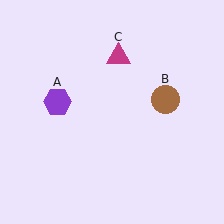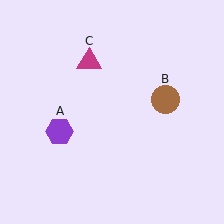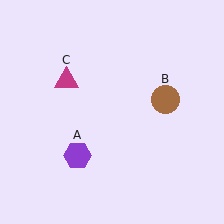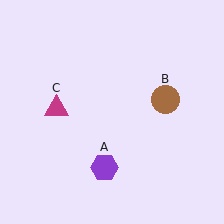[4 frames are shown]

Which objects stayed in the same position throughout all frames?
Brown circle (object B) remained stationary.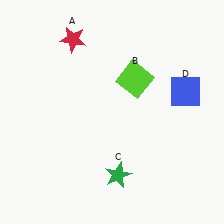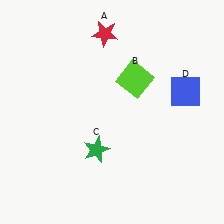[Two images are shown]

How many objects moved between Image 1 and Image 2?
2 objects moved between the two images.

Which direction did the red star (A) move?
The red star (A) moved right.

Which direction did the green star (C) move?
The green star (C) moved up.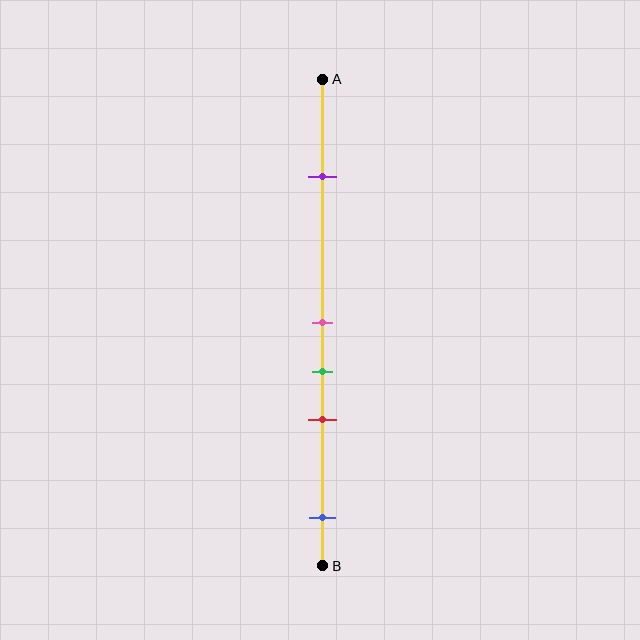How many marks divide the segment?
There are 5 marks dividing the segment.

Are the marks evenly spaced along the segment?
No, the marks are not evenly spaced.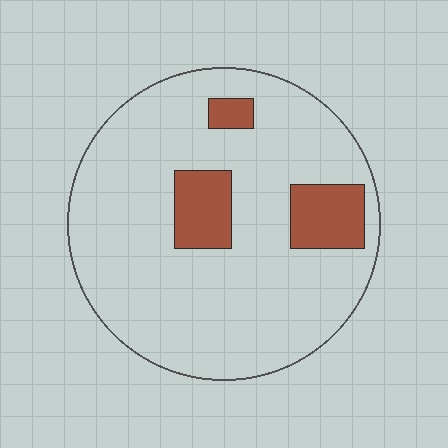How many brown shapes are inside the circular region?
3.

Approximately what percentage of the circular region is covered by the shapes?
Approximately 15%.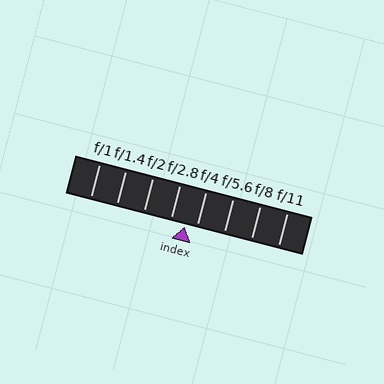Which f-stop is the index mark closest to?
The index mark is closest to f/4.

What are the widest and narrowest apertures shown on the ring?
The widest aperture shown is f/1 and the narrowest is f/11.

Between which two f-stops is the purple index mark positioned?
The index mark is between f/2.8 and f/4.